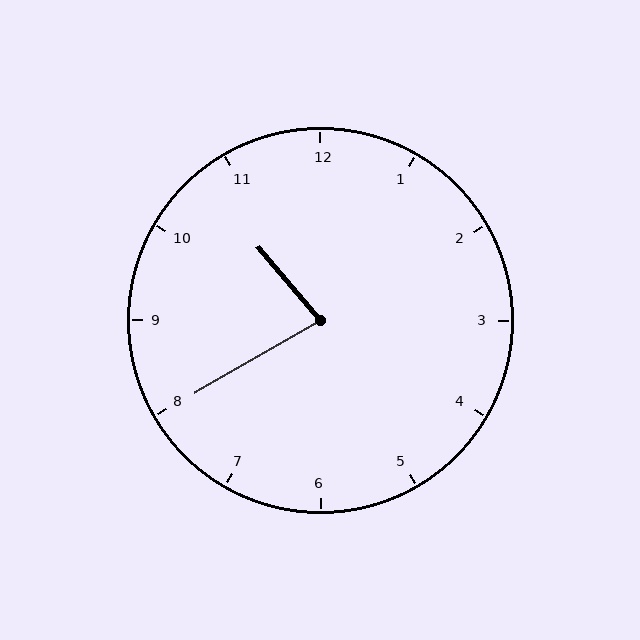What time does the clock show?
10:40.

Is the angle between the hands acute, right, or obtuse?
It is acute.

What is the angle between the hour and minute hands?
Approximately 80 degrees.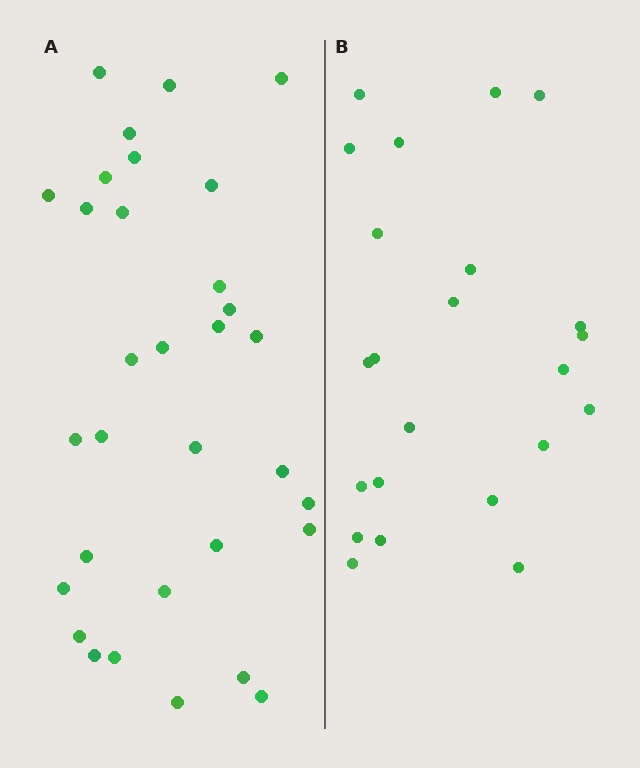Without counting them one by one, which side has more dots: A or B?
Region A (the left region) has more dots.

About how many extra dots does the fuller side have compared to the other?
Region A has roughly 8 or so more dots than region B.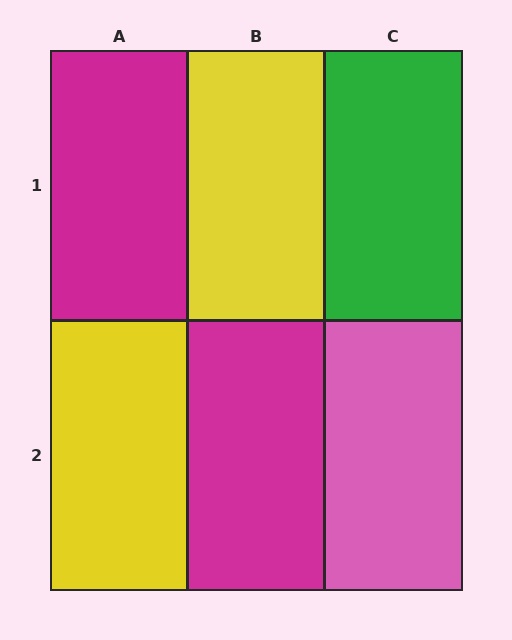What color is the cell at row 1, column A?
Magenta.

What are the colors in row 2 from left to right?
Yellow, magenta, pink.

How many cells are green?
1 cell is green.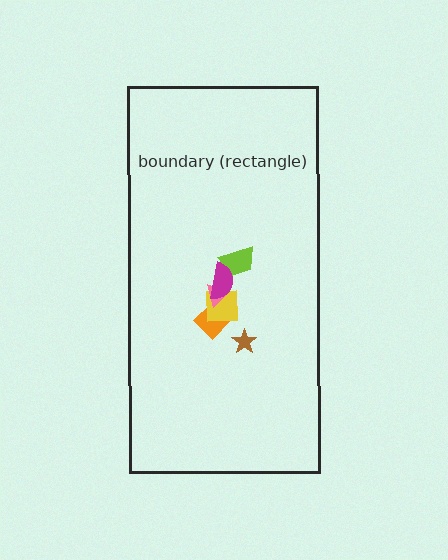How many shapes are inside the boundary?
6 inside, 0 outside.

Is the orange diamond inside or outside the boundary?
Inside.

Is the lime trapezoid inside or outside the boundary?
Inside.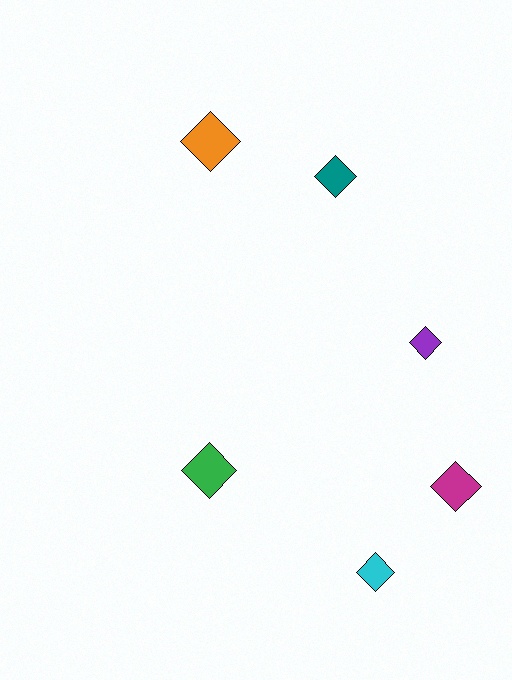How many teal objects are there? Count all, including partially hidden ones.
There is 1 teal object.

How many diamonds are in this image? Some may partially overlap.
There are 6 diamonds.